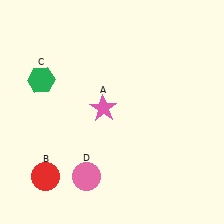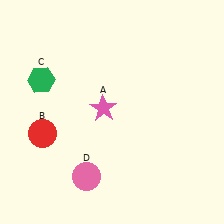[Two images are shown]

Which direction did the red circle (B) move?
The red circle (B) moved up.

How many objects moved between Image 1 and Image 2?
1 object moved between the two images.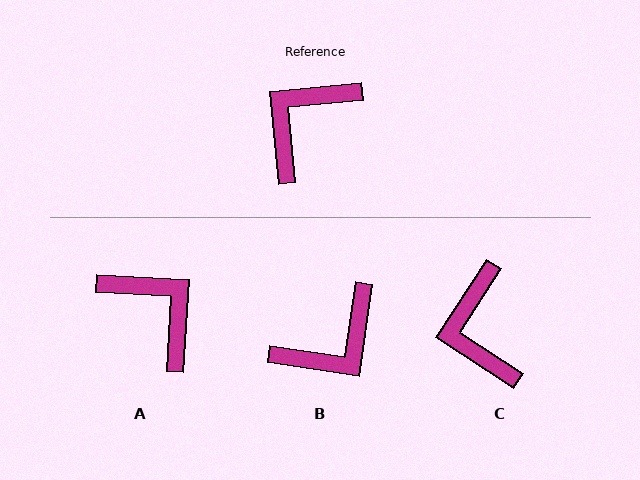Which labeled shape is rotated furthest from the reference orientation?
B, about 166 degrees away.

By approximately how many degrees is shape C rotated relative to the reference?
Approximately 51 degrees counter-clockwise.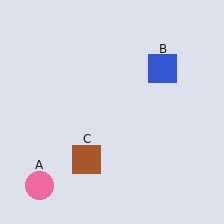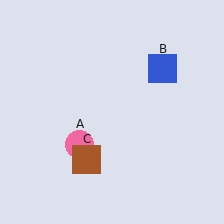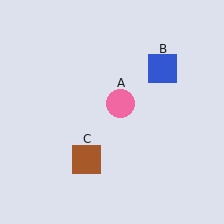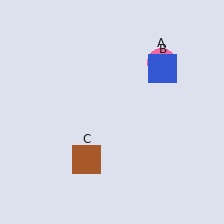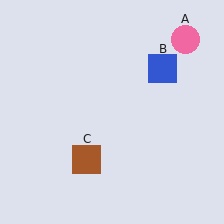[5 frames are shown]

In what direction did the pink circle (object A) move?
The pink circle (object A) moved up and to the right.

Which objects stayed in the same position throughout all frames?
Blue square (object B) and brown square (object C) remained stationary.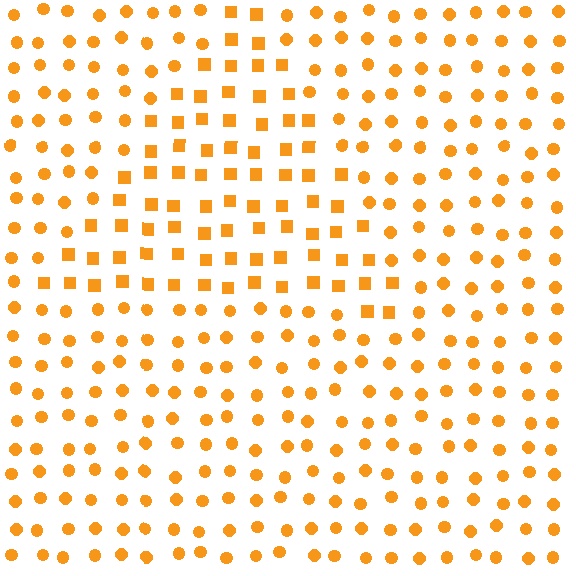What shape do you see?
I see a triangle.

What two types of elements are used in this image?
The image uses squares inside the triangle region and circles outside it.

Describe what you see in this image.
The image is filled with small orange elements arranged in a uniform grid. A triangle-shaped region contains squares, while the surrounding area contains circles. The boundary is defined purely by the change in element shape.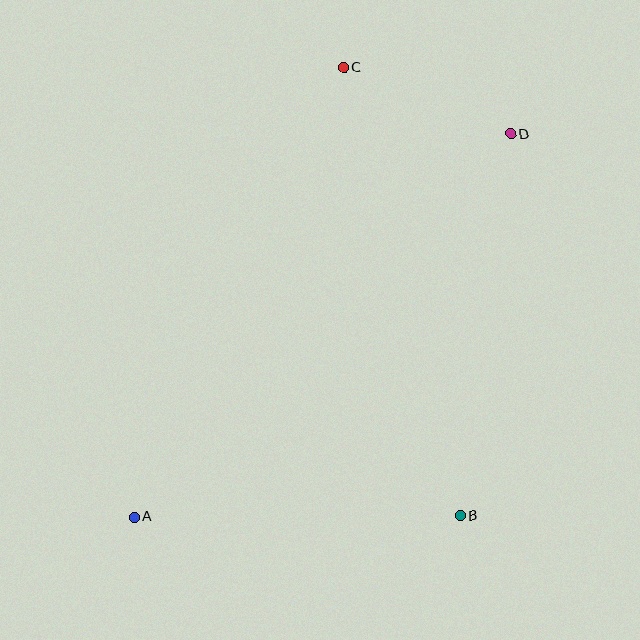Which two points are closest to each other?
Points C and D are closest to each other.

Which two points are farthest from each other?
Points A and D are farthest from each other.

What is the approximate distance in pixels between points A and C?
The distance between A and C is approximately 496 pixels.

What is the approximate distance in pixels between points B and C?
The distance between B and C is approximately 463 pixels.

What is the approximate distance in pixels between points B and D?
The distance between B and D is approximately 385 pixels.